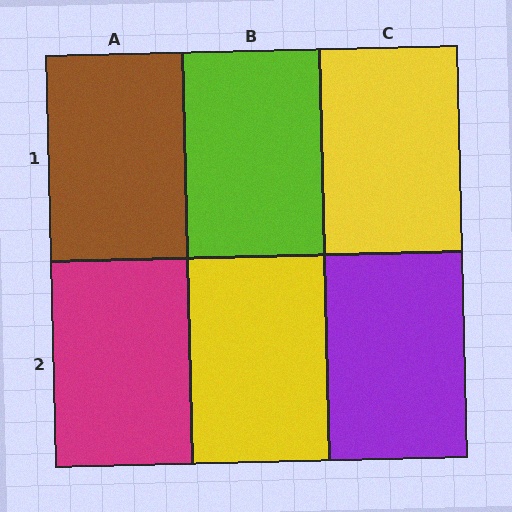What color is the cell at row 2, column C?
Purple.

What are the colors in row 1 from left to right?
Brown, lime, yellow.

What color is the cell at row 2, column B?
Yellow.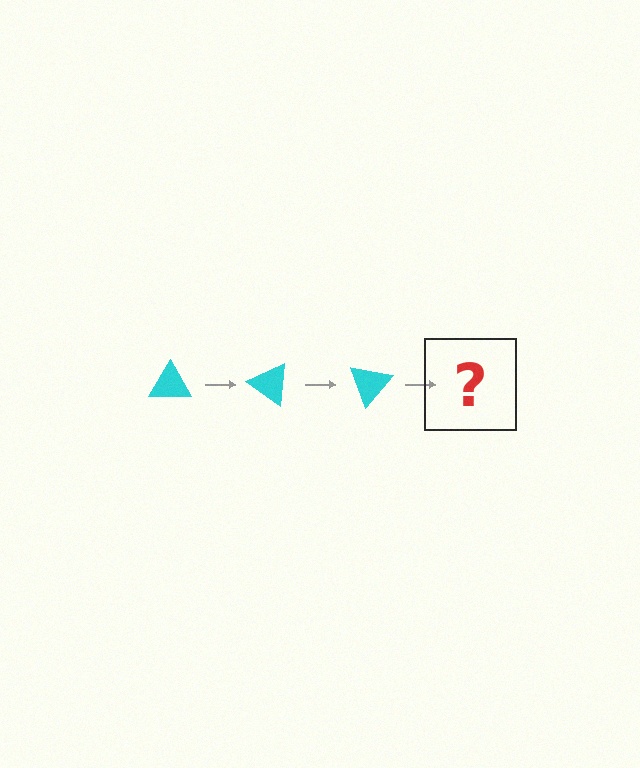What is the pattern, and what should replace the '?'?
The pattern is that the triangle rotates 35 degrees each step. The '?' should be a cyan triangle rotated 105 degrees.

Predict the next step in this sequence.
The next step is a cyan triangle rotated 105 degrees.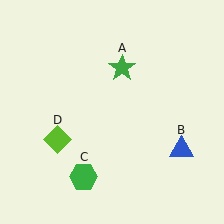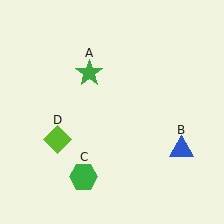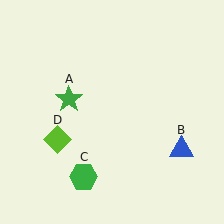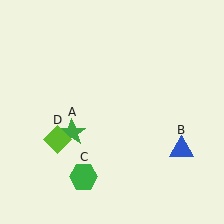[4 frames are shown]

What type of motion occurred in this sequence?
The green star (object A) rotated counterclockwise around the center of the scene.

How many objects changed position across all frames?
1 object changed position: green star (object A).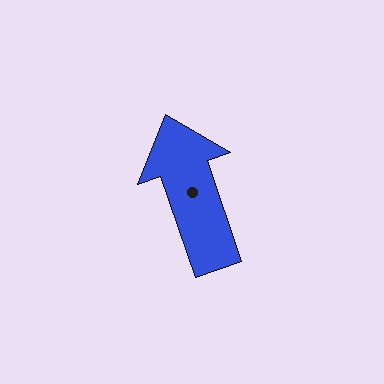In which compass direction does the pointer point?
North.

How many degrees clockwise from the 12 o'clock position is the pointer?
Approximately 341 degrees.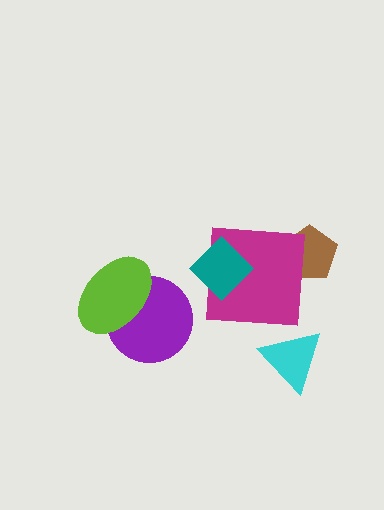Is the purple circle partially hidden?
Yes, it is partially covered by another shape.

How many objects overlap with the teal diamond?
1 object overlaps with the teal diamond.